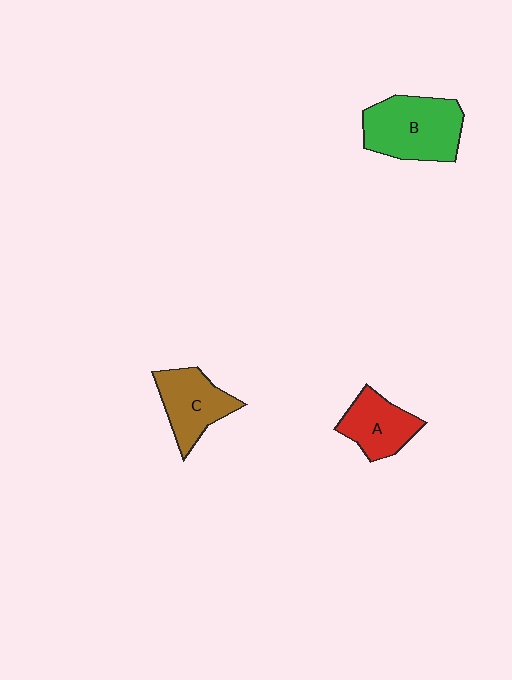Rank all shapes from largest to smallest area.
From largest to smallest: B (green), C (brown), A (red).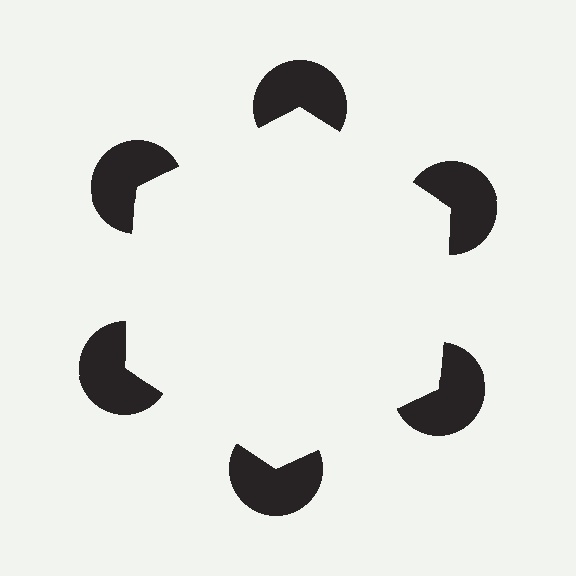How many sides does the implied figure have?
6 sides.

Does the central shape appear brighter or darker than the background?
It typically appears slightly brighter than the background, even though no actual brightness change is drawn.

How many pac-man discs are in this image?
There are 6 — one at each vertex of the illusory hexagon.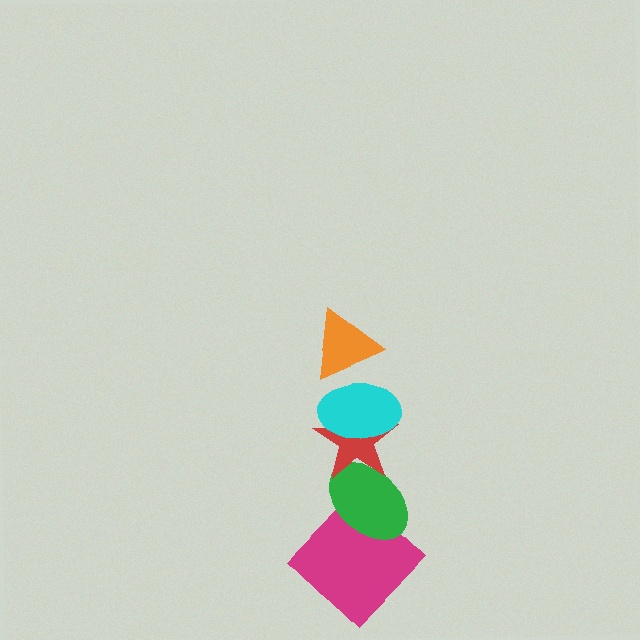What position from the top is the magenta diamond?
The magenta diamond is 5th from the top.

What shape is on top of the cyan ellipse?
The orange triangle is on top of the cyan ellipse.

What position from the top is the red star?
The red star is 3rd from the top.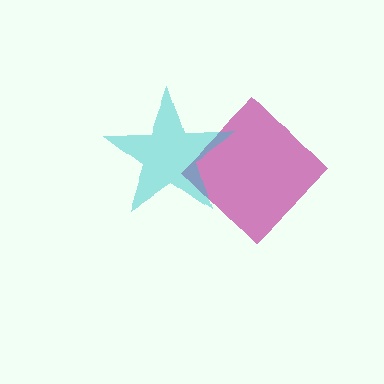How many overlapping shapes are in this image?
There are 2 overlapping shapes in the image.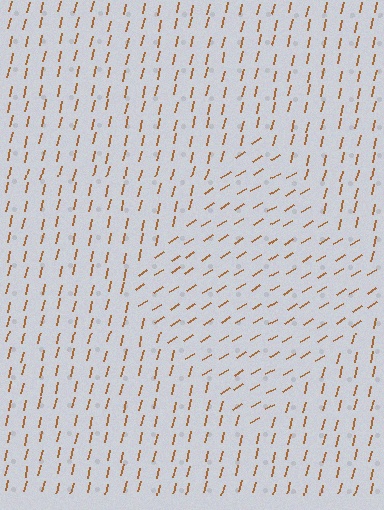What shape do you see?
I see a diamond.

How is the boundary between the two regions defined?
The boundary is defined purely by a change in line orientation (approximately 45 degrees difference). All lines are the same color and thickness.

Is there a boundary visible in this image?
Yes, there is a texture boundary formed by a change in line orientation.